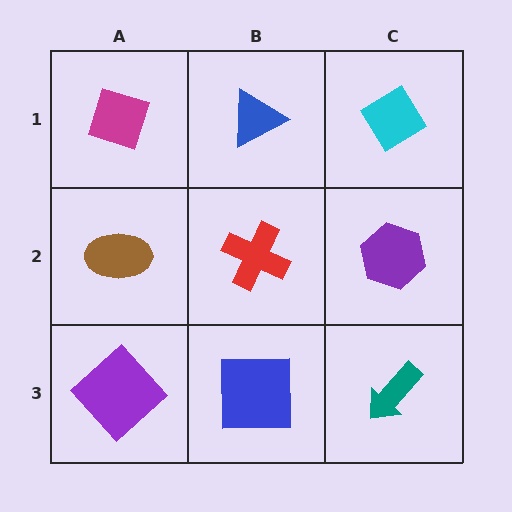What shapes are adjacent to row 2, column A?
A magenta diamond (row 1, column A), a purple diamond (row 3, column A), a red cross (row 2, column B).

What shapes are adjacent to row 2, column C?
A cyan diamond (row 1, column C), a teal arrow (row 3, column C), a red cross (row 2, column B).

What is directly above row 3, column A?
A brown ellipse.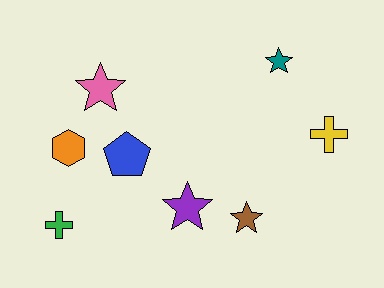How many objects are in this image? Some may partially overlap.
There are 8 objects.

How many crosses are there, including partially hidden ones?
There are 2 crosses.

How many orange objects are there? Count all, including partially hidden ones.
There is 1 orange object.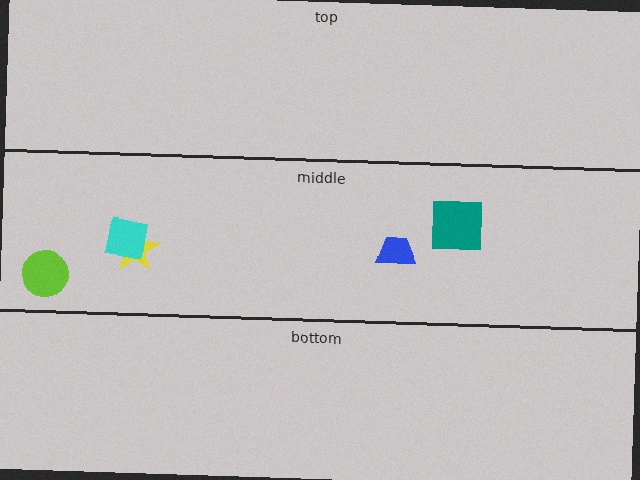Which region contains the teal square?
The middle region.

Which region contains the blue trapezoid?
The middle region.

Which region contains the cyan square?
The middle region.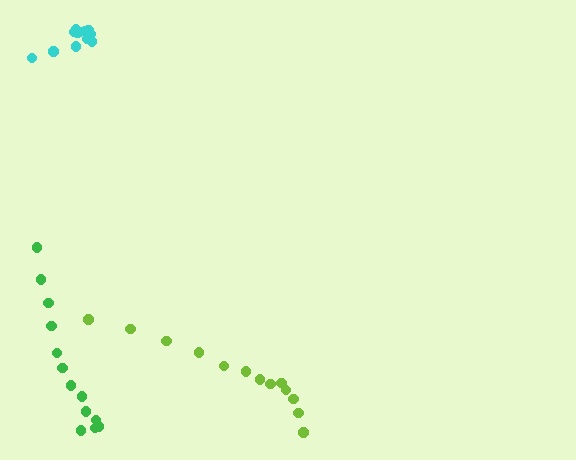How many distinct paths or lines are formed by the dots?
There are 3 distinct paths.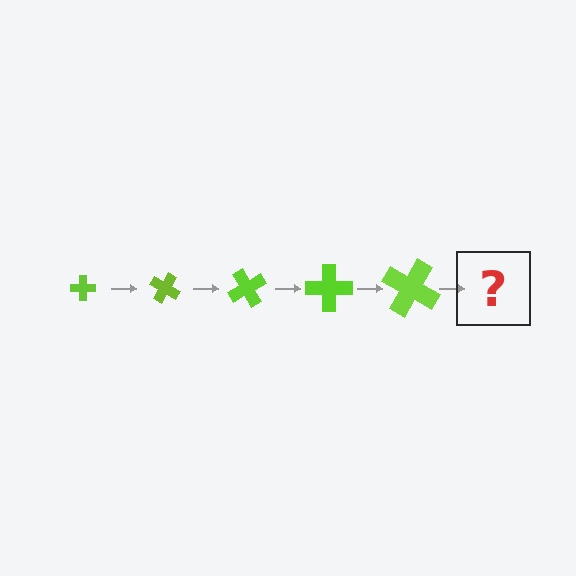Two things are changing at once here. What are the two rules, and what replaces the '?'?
The two rules are that the cross grows larger each step and it rotates 30 degrees each step. The '?' should be a cross, larger than the previous one and rotated 150 degrees from the start.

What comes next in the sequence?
The next element should be a cross, larger than the previous one and rotated 150 degrees from the start.